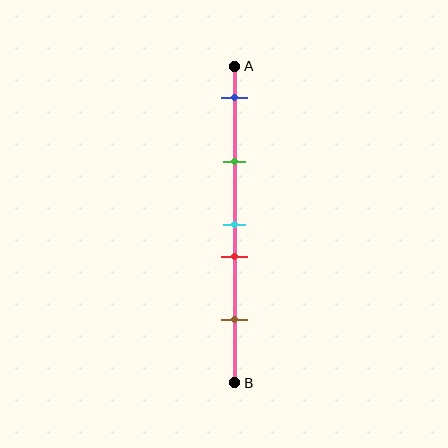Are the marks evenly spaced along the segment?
No, the marks are not evenly spaced.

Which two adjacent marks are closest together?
The cyan and red marks are the closest adjacent pair.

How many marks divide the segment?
There are 5 marks dividing the segment.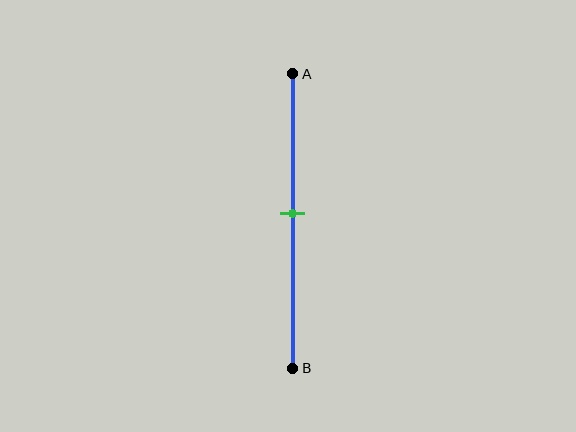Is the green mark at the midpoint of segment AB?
Yes, the mark is approximately at the midpoint.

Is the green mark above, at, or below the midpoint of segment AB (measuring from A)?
The green mark is approximately at the midpoint of segment AB.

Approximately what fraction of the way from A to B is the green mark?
The green mark is approximately 45% of the way from A to B.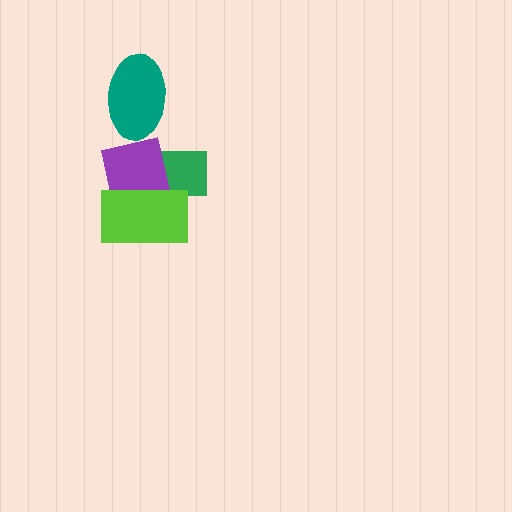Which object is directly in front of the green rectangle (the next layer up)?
The purple square is directly in front of the green rectangle.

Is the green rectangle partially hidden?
Yes, it is partially covered by another shape.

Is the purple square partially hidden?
Yes, it is partially covered by another shape.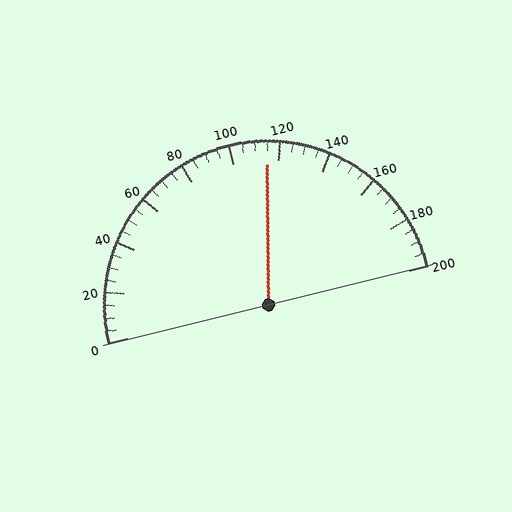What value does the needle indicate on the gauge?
The needle indicates approximately 115.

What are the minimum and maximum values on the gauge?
The gauge ranges from 0 to 200.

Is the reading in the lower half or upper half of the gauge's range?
The reading is in the upper half of the range (0 to 200).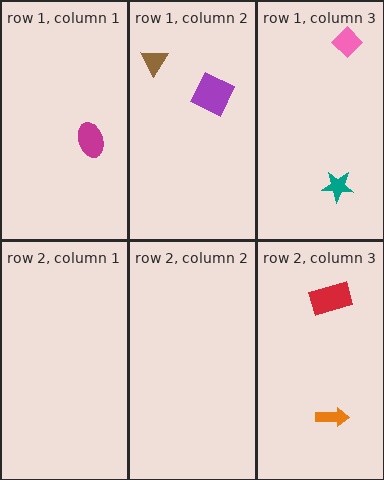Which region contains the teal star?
The row 1, column 3 region.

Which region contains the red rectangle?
The row 2, column 3 region.